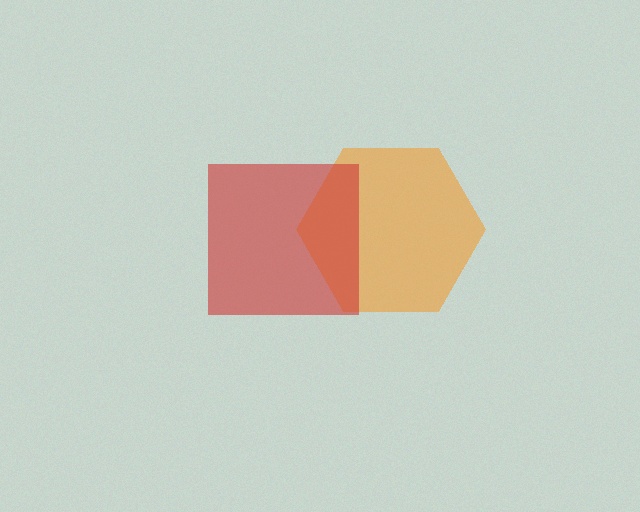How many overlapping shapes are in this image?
There are 2 overlapping shapes in the image.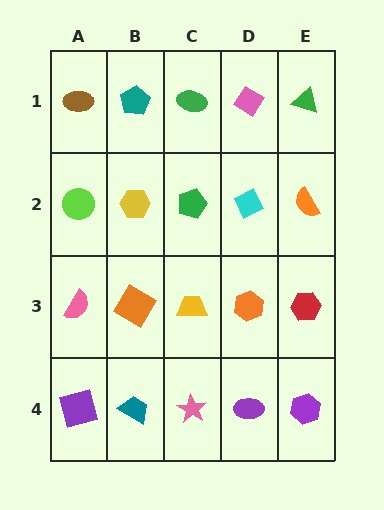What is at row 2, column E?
An orange semicircle.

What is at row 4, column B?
A teal trapezoid.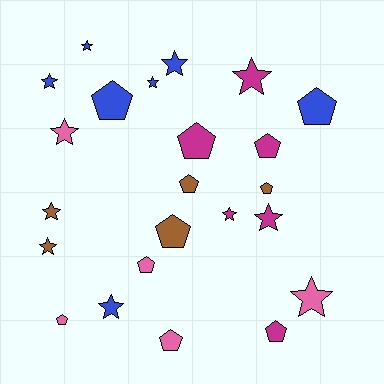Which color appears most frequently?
Blue, with 7 objects.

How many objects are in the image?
There are 23 objects.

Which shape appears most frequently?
Star, with 12 objects.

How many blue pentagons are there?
There are 2 blue pentagons.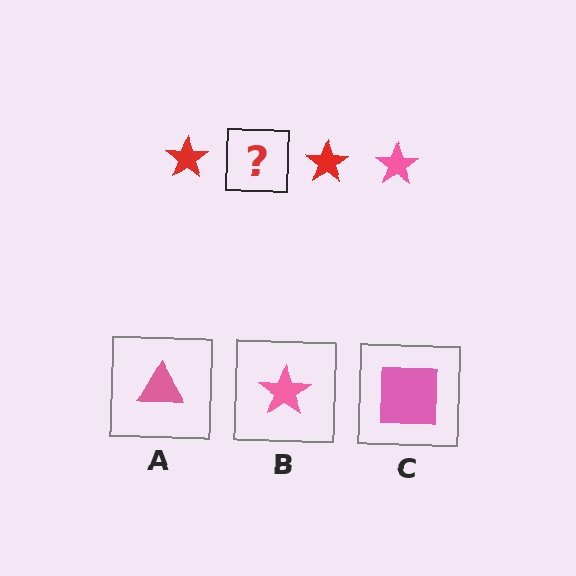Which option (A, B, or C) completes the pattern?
B.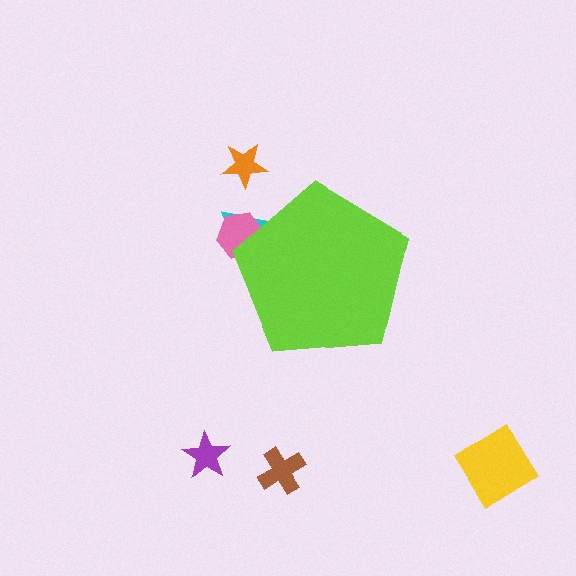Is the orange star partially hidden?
No, the orange star is fully visible.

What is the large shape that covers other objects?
A lime pentagon.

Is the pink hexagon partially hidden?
Yes, the pink hexagon is partially hidden behind the lime pentagon.